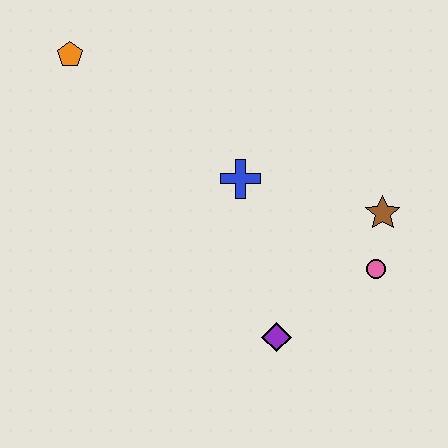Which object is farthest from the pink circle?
The orange pentagon is farthest from the pink circle.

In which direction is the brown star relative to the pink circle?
The brown star is above the pink circle.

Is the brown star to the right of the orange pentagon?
Yes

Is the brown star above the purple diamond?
Yes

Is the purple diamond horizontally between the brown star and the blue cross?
Yes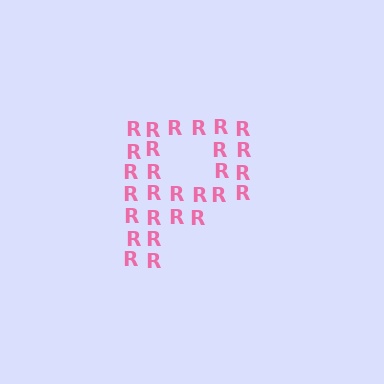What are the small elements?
The small elements are letter R's.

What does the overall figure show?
The overall figure shows the letter P.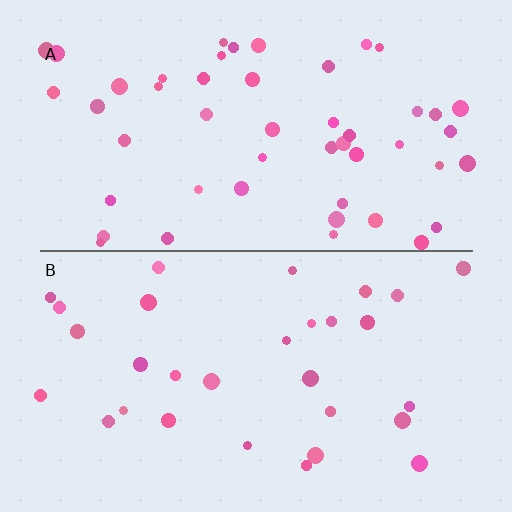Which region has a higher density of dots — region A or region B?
A (the top).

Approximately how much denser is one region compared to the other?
Approximately 1.7× — region A over region B.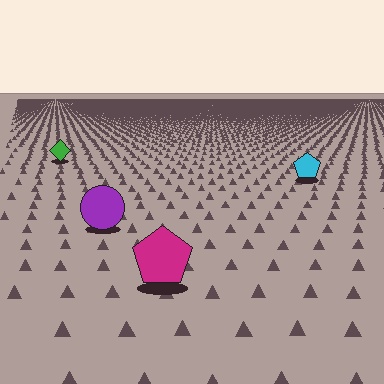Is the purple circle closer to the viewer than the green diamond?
Yes. The purple circle is closer — you can tell from the texture gradient: the ground texture is coarser near it.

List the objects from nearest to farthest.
From nearest to farthest: the magenta pentagon, the purple circle, the cyan pentagon, the green diamond.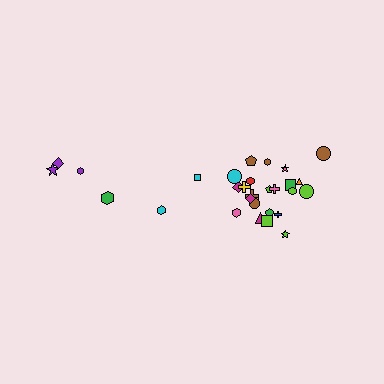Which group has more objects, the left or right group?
The right group.